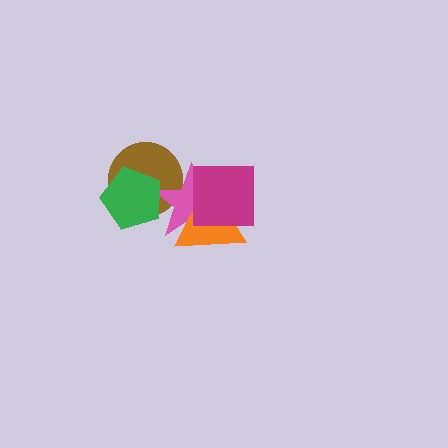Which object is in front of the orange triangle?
The magenta square is in front of the orange triangle.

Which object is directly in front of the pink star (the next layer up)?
The orange triangle is directly in front of the pink star.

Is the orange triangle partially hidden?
Yes, it is partially covered by another shape.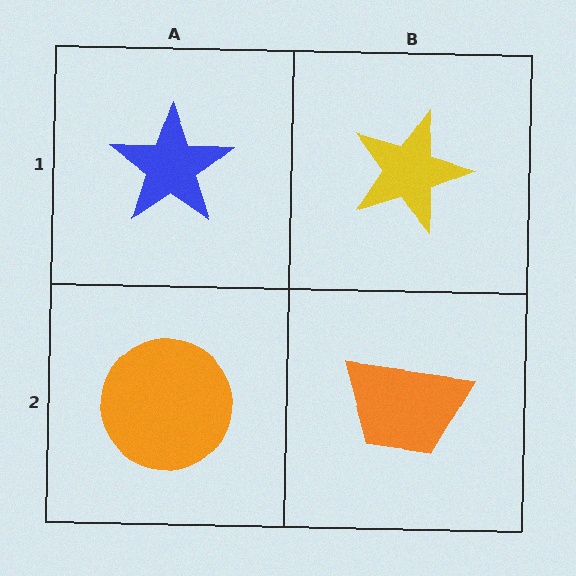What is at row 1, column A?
A blue star.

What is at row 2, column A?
An orange circle.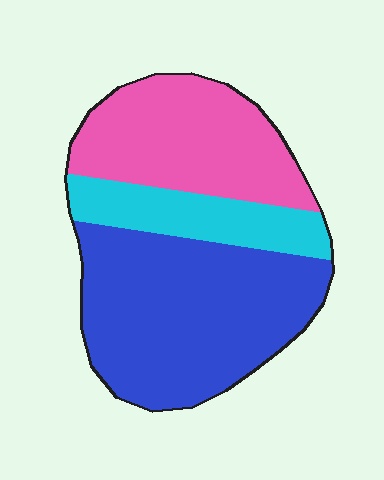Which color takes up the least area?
Cyan, at roughly 20%.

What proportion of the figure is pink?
Pink covers about 35% of the figure.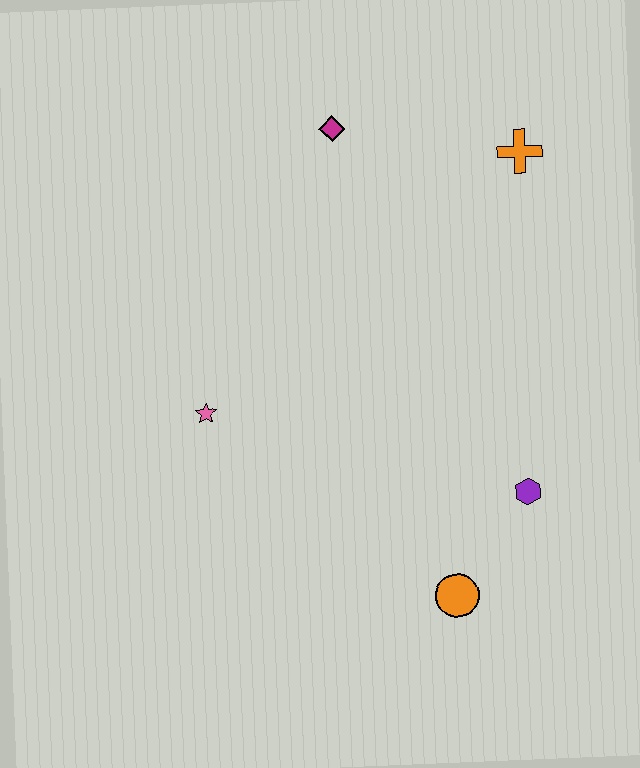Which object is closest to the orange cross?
The magenta diamond is closest to the orange cross.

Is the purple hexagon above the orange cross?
No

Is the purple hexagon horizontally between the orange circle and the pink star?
No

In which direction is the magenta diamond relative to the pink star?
The magenta diamond is above the pink star.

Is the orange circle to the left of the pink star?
No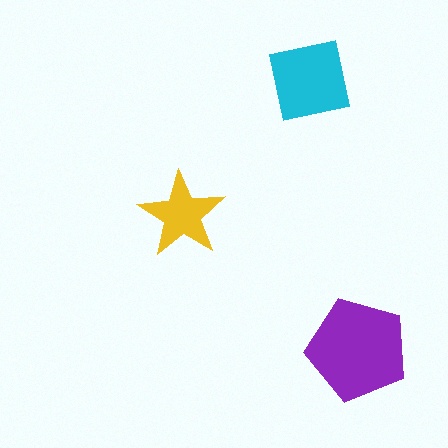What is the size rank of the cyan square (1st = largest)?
2nd.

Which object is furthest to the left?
The yellow star is leftmost.